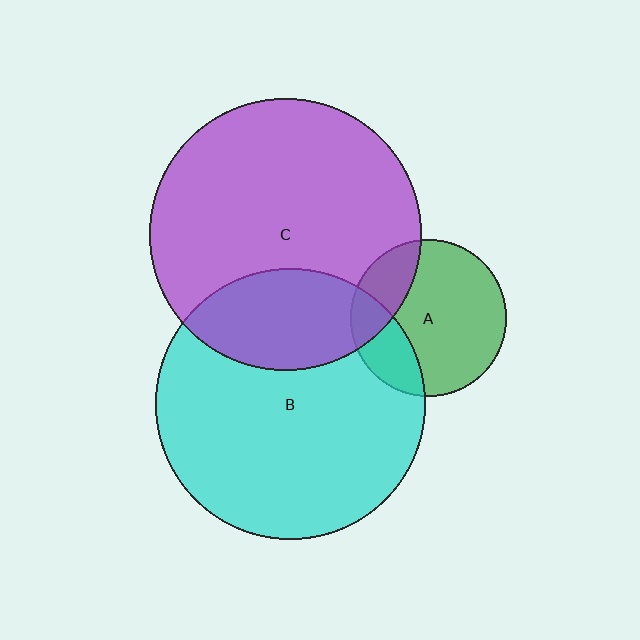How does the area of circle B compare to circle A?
Approximately 3.0 times.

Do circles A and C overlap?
Yes.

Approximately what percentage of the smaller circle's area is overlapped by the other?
Approximately 20%.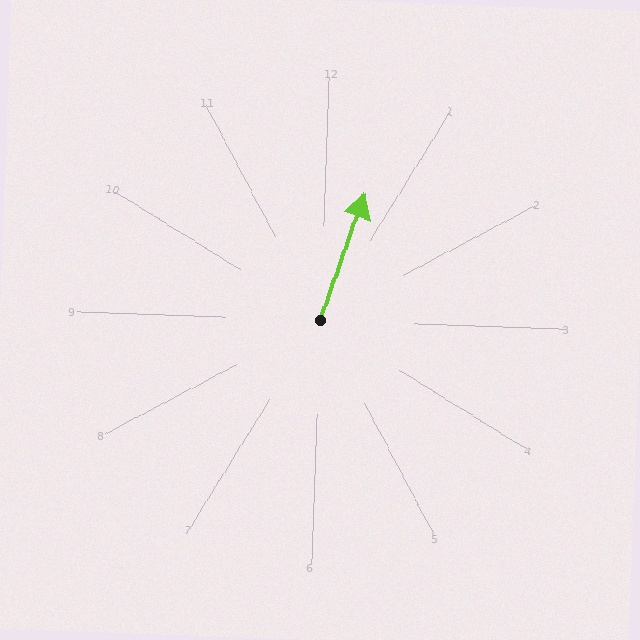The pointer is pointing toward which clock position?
Roughly 1 o'clock.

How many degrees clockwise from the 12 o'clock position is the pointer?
Approximately 18 degrees.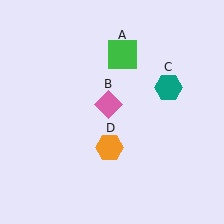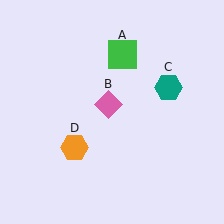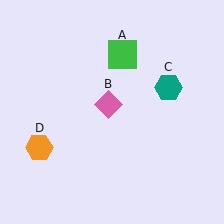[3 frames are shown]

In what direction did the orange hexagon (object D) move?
The orange hexagon (object D) moved left.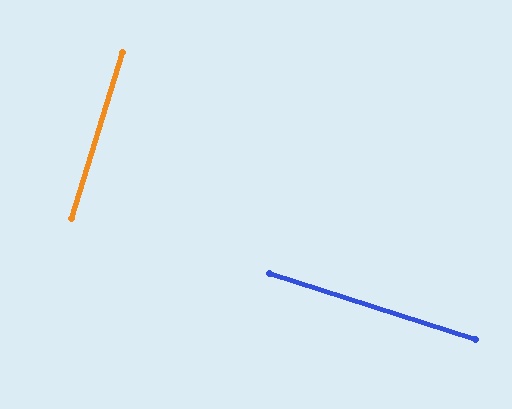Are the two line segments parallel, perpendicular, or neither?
Perpendicular — they meet at approximately 89°.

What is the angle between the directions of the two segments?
Approximately 89 degrees.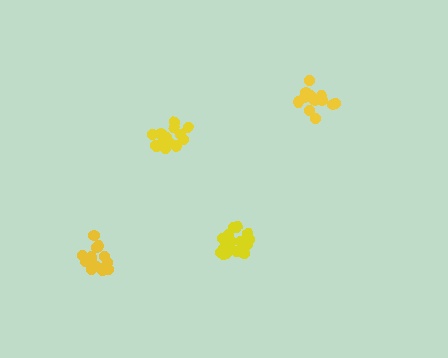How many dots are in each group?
Group 1: 19 dots, Group 2: 19 dots, Group 3: 14 dots, Group 4: 14 dots (66 total).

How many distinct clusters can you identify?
There are 4 distinct clusters.